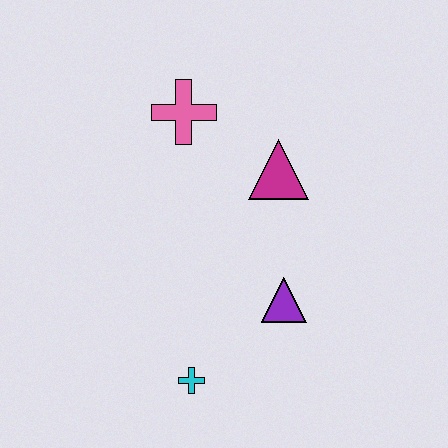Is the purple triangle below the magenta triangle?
Yes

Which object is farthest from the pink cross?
The cyan cross is farthest from the pink cross.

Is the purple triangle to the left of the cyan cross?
No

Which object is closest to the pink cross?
The magenta triangle is closest to the pink cross.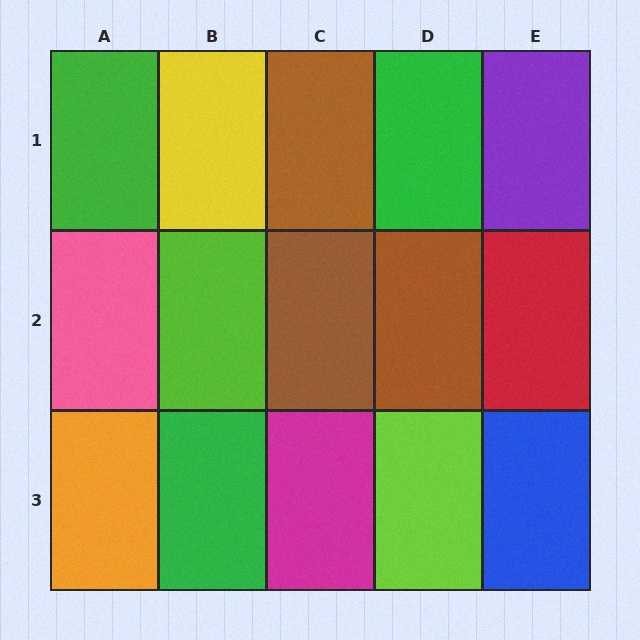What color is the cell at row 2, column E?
Red.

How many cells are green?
3 cells are green.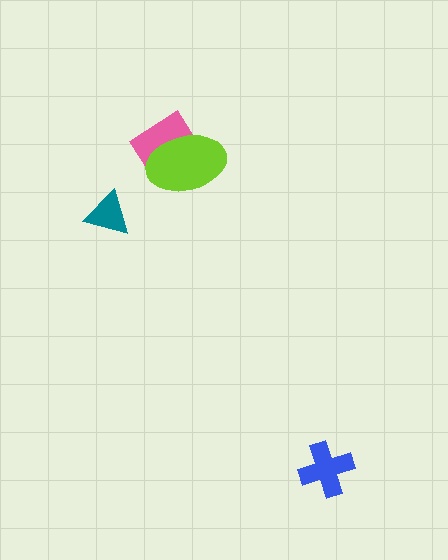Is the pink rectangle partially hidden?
Yes, it is partially covered by another shape.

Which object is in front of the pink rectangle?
The lime ellipse is in front of the pink rectangle.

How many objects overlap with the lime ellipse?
1 object overlaps with the lime ellipse.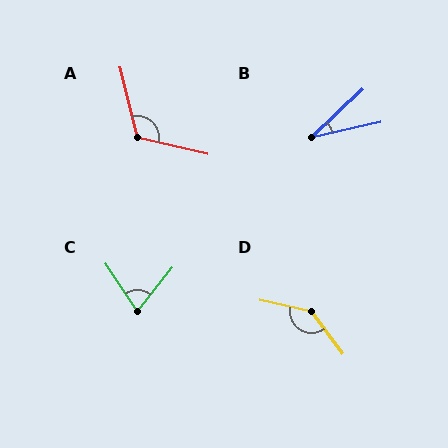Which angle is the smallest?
B, at approximately 31 degrees.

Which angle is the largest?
D, at approximately 139 degrees.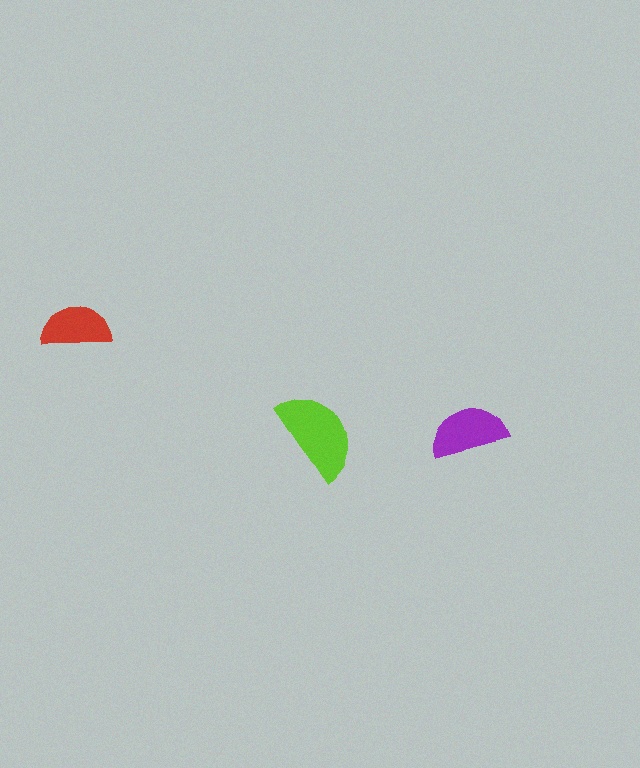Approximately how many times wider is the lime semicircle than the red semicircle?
About 1.5 times wider.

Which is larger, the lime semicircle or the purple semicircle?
The lime one.